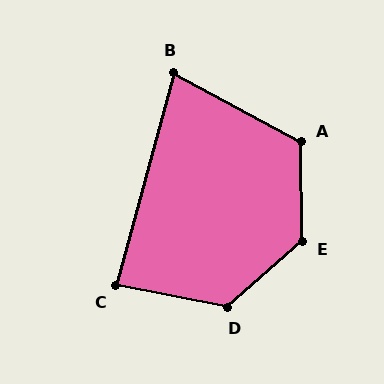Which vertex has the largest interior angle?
E, at approximately 131 degrees.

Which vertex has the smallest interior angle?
B, at approximately 77 degrees.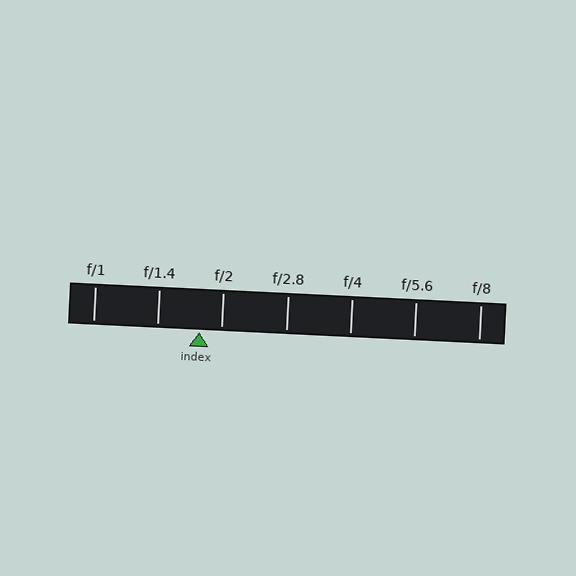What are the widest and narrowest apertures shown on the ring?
The widest aperture shown is f/1 and the narrowest is f/8.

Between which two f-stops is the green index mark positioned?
The index mark is between f/1.4 and f/2.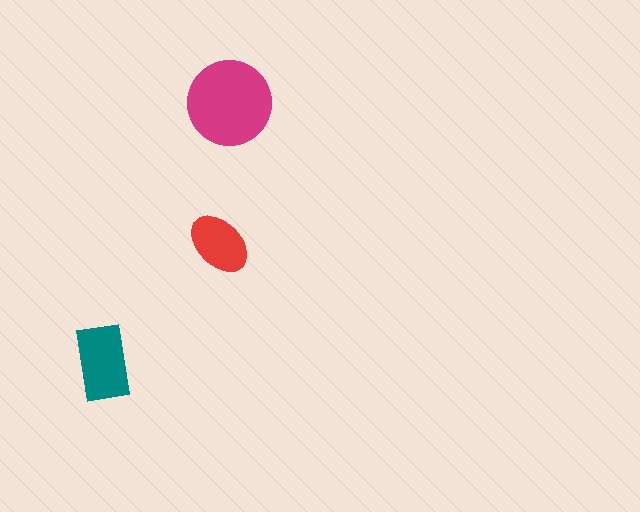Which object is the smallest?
The red ellipse.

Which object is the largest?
The magenta circle.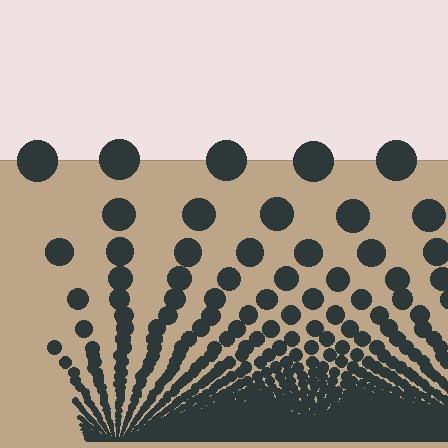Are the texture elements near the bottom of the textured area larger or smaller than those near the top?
Smaller. The gradient is inverted — elements near the bottom are smaller and denser.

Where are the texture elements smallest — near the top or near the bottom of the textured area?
Near the bottom.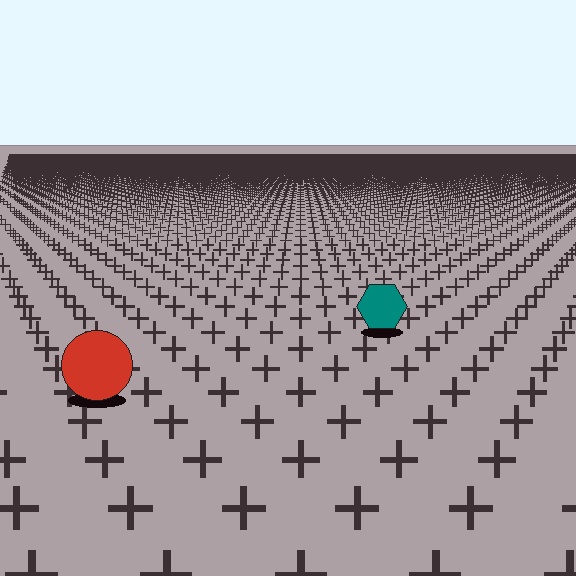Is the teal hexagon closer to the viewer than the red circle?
No. The red circle is closer — you can tell from the texture gradient: the ground texture is coarser near it.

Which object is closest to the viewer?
The red circle is closest. The texture marks near it are larger and more spread out.